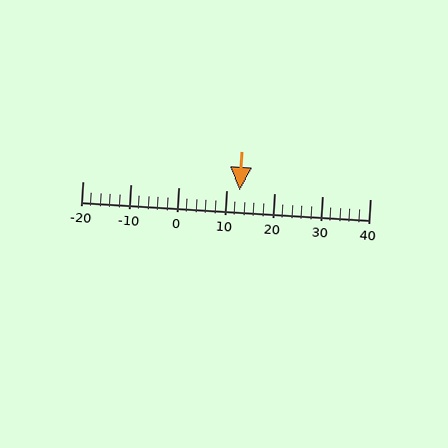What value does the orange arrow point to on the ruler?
The orange arrow points to approximately 13.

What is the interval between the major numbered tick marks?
The major tick marks are spaced 10 units apart.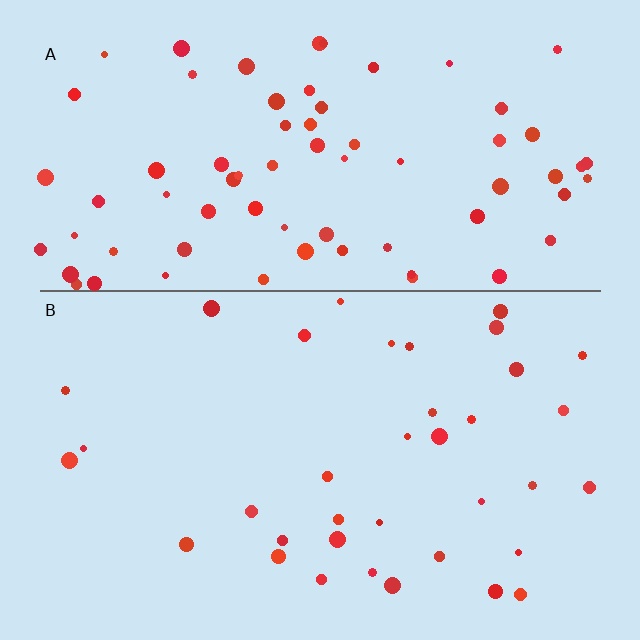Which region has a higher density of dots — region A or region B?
A (the top).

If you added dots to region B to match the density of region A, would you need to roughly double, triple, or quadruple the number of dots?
Approximately double.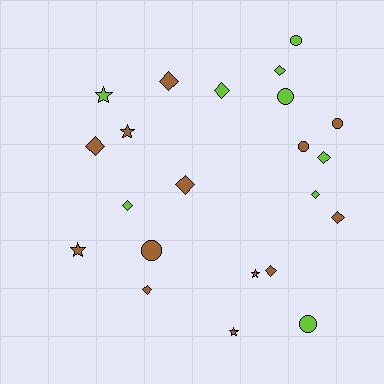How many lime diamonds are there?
There are 5 lime diamonds.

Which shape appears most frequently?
Diamond, with 11 objects.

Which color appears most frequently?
Brown, with 13 objects.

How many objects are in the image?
There are 22 objects.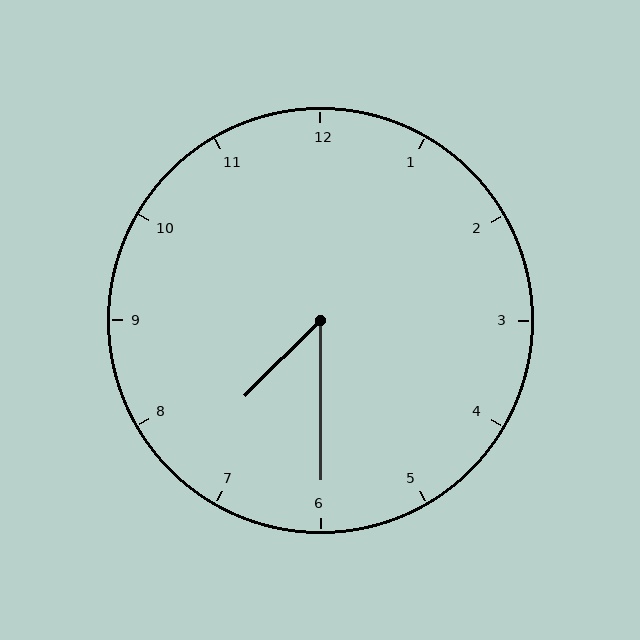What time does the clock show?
7:30.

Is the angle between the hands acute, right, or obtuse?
It is acute.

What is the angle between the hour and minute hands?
Approximately 45 degrees.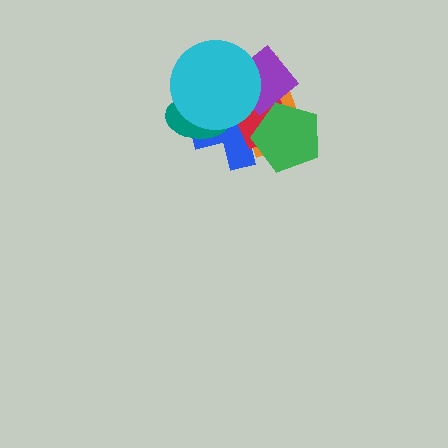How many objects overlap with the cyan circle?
5 objects overlap with the cyan circle.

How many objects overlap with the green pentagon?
4 objects overlap with the green pentagon.